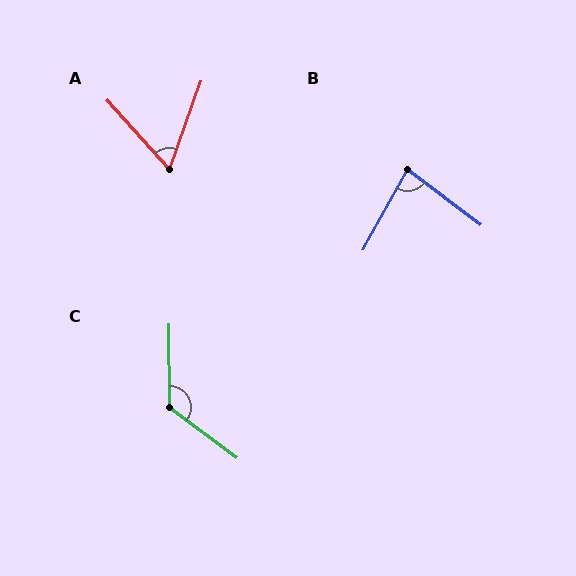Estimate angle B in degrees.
Approximately 82 degrees.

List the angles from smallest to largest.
A (62°), B (82°), C (127°).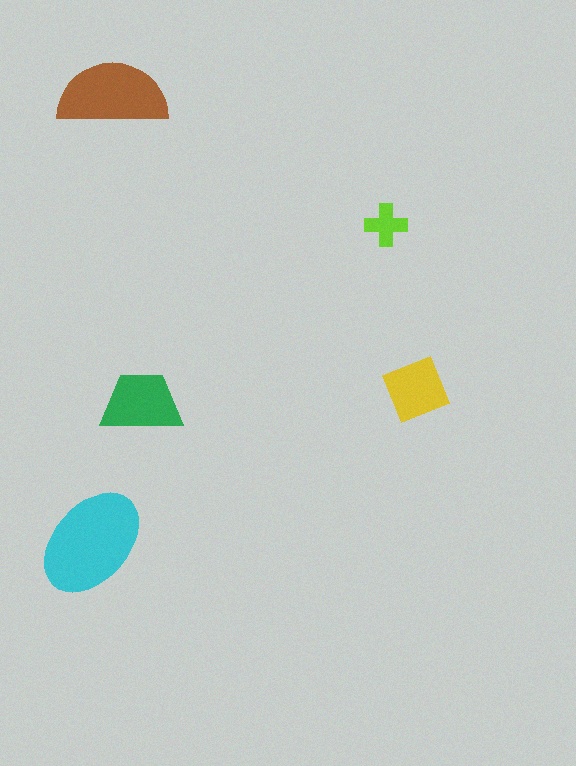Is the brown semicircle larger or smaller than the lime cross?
Larger.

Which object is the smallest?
The lime cross.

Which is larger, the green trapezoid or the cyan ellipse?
The cyan ellipse.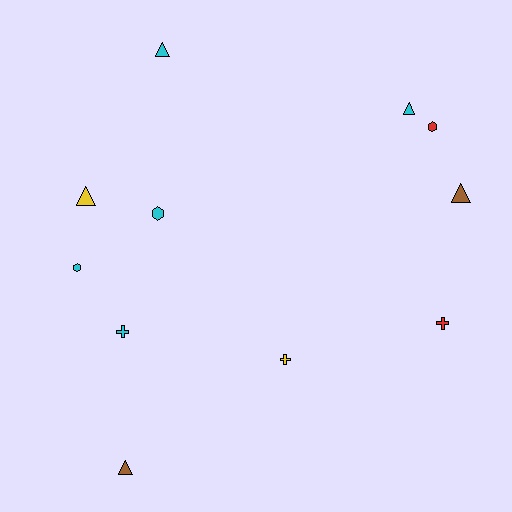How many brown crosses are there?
There are no brown crosses.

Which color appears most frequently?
Cyan, with 5 objects.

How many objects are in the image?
There are 11 objects.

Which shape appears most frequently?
Triangle, with 5 objects.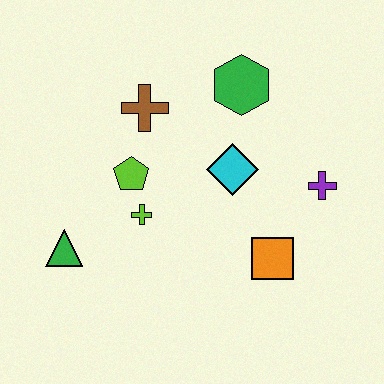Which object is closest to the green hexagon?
The cyan diamond is closest to the green hexagon.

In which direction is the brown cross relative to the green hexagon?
The brown cross is to the left of the green hexagon.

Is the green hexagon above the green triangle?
Yes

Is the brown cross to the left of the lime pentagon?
No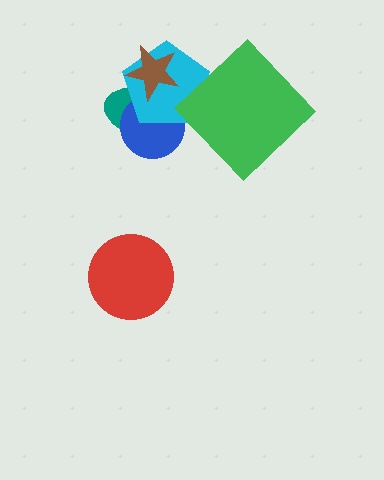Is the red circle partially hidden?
No, no other shape covers it.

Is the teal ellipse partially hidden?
Yes, it is partially covered by another shape.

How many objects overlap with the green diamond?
1 object overlaps with the green diamond.